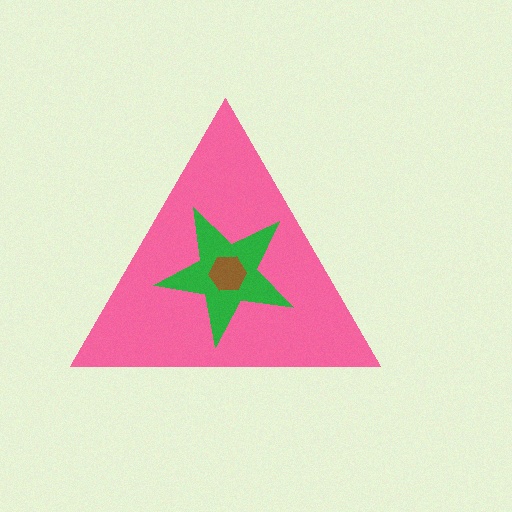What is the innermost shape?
The brown hexagon.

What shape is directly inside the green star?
The brown hexagon.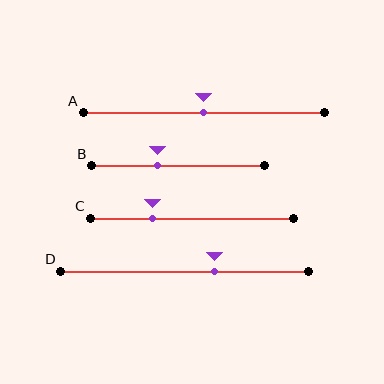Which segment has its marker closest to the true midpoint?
Segment A has its marker closest to the true midpoint.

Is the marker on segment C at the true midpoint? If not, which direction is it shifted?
No, the marker on segment C is shifted to the left by about 19% of the segment length.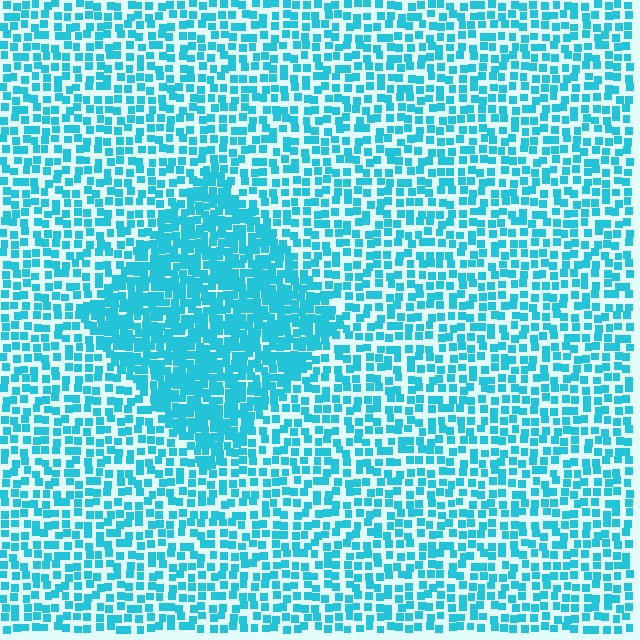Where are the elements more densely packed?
The elements are more densely packed inside the diamond boundary.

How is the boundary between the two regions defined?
The boundary is defined by a change in element density (approximately 1.9x ratio). All elements are the same color, size, and shape.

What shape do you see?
I see a diamond.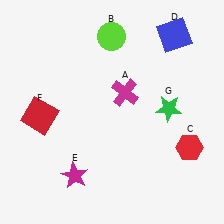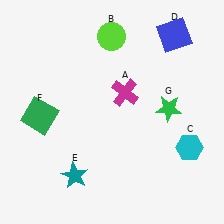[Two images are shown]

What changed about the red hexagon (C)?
In Image 1, C is red. In Image 2, it changed to cyan.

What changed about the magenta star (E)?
In Image 1, E is magenta. In Image 2, it changed to teal.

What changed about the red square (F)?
In Image 1, F is red. In Image 2, it changed to green.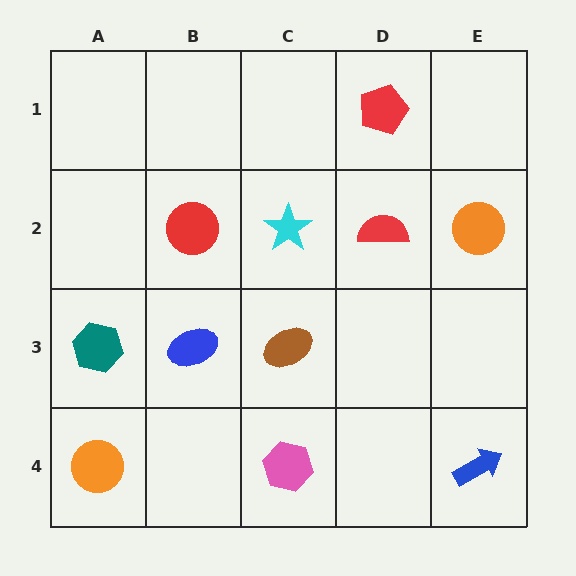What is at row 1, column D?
A red pentagon.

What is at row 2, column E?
An orange circle.